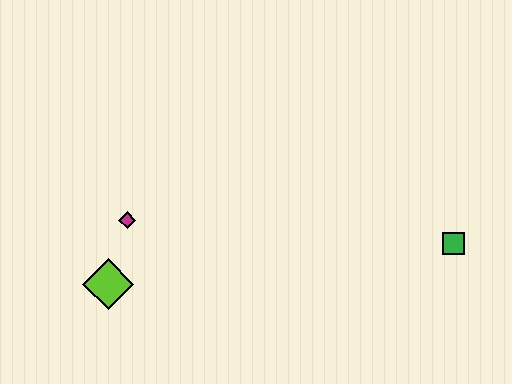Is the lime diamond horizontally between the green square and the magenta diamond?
No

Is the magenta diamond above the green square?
Yes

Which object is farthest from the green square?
The lime diamond is farthest from the green square.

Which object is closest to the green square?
The magenta diamond is closest to the green square.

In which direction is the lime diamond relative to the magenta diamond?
The lime diamond is below the magenta diamond.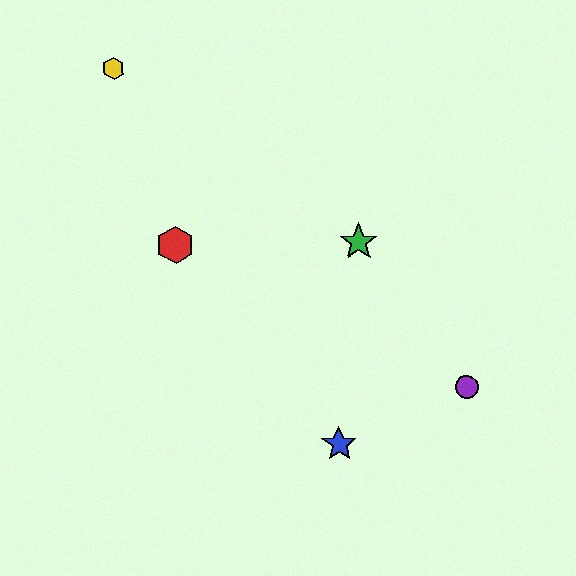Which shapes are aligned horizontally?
The red hexagon, the green star are aligned horizontally.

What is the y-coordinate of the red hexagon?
The red hexagon is at y≈245.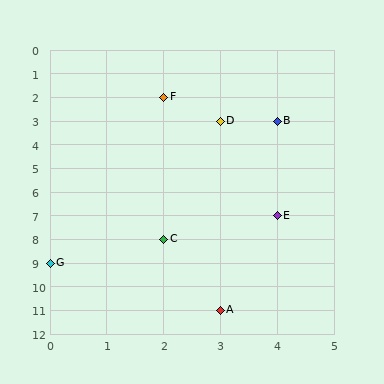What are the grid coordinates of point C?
Point C is at grid coordinates (2, 8).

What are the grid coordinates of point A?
Point A is at grid coordinates (3, 11).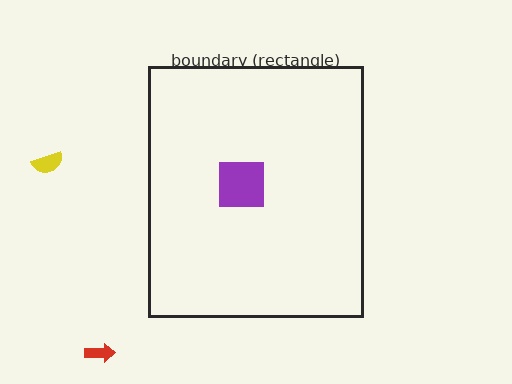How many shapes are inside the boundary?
1 inside, 2 outside.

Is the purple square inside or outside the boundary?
Inside.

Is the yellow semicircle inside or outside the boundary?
Outside.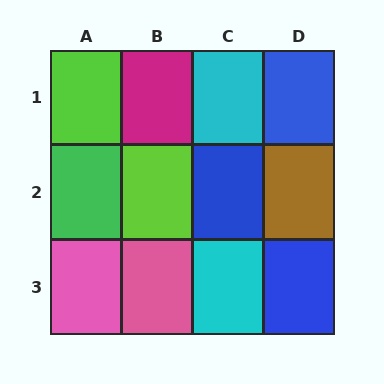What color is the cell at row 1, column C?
Cyan.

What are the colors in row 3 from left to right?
Pink, pink, cyan, blue.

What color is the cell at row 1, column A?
Lime.